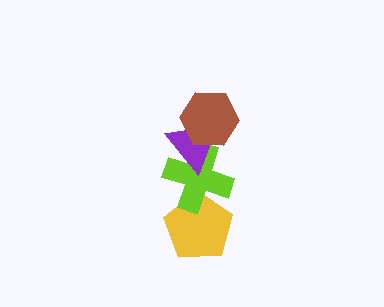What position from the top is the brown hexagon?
The brown hexagon is 1st from the top.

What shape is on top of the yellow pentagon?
The lime cross is on top of the yellow pentagon.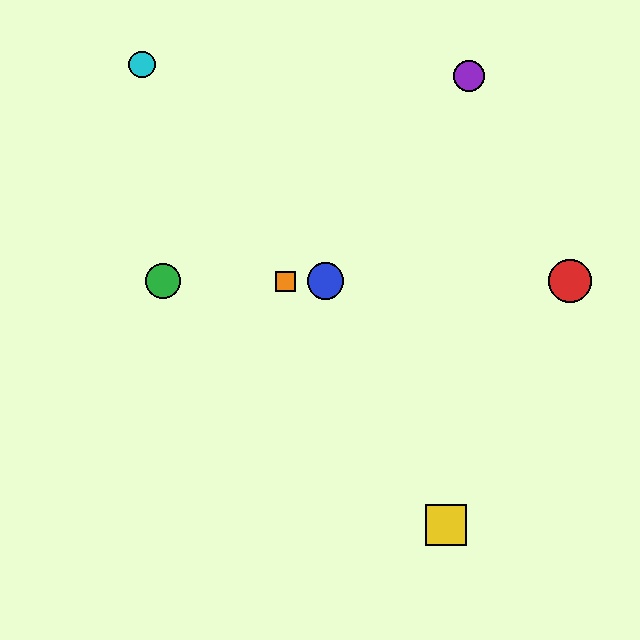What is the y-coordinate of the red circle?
The red circle is at y≈281.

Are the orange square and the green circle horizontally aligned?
Yes, both are at y≈281.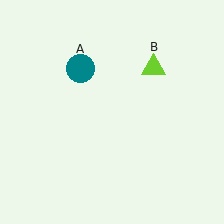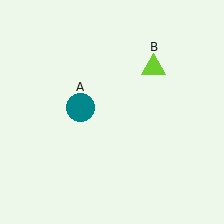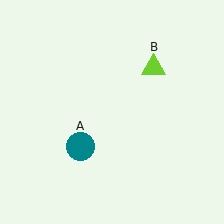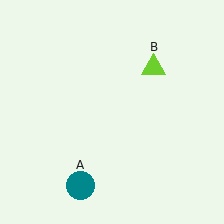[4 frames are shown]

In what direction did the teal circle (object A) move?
The teal circle (object A) moved down.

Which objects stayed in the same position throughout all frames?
Lime triangle (object B) remained stationary.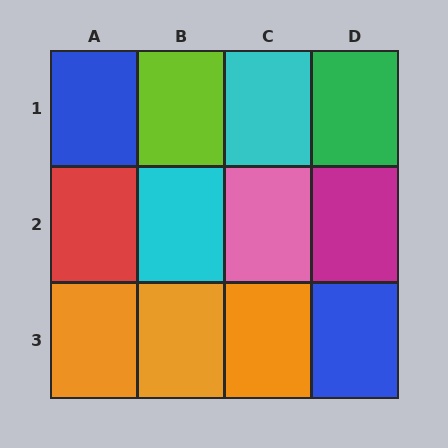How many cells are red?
1 cell is red.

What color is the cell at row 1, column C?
Cyan.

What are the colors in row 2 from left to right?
Red, cyan, pink, magenta.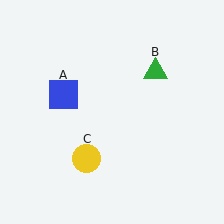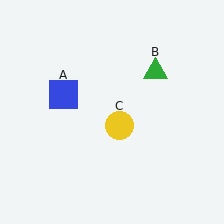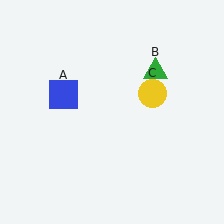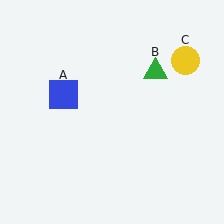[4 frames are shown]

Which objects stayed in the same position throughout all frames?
Blue square (object A) and green triangle (object B) remained stationary.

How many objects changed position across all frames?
1 object changed position: yellow circle (object C).